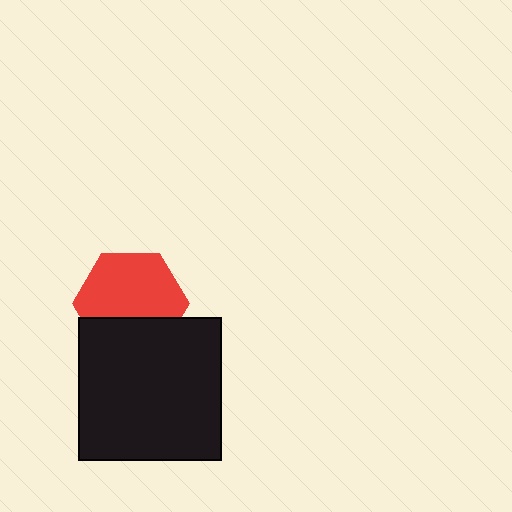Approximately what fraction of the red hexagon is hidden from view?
Roughly 33% of the red hexagon is hidden behind the black square.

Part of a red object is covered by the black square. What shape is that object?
It is a hexagon.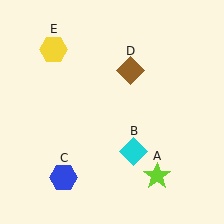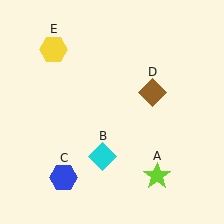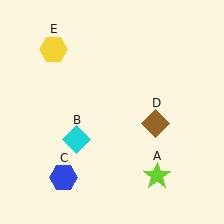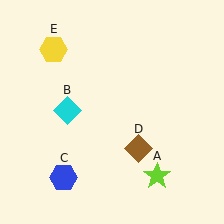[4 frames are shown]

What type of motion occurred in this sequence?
The cyan diamond (object B), brown diamond (object D) rotated clockwise around the center of the scene.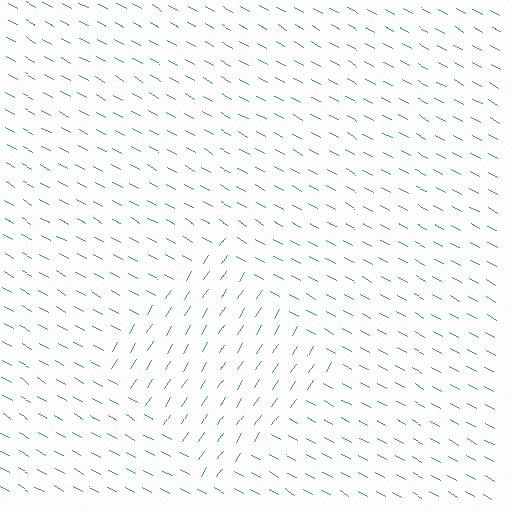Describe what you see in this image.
The image is filled with small green line segments. A diamond region in the image has lines oriented differently from the surrounding lines, creating a visible texture boundary.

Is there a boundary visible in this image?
Yes, there is a texture boundary formed by a change in line orientation.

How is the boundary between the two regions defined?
The boundary is defined purely by a change in line orientation (approximately 86 degrees difference). All lines are the same color and thickness.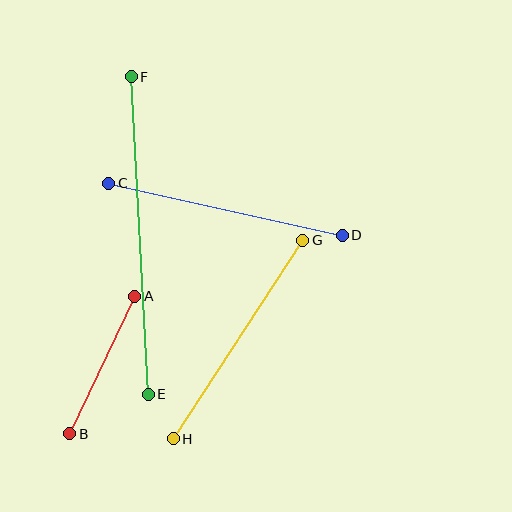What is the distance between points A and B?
The distance is approximately 152 pixels.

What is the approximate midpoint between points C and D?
The midpoint is at approximately (226, 209) pixels.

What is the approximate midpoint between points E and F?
The midpoint is at approximately (140, 236) pixels.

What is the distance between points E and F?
The distance is approximately 318 pixels.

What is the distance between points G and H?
The distance is approximately 237 pixels.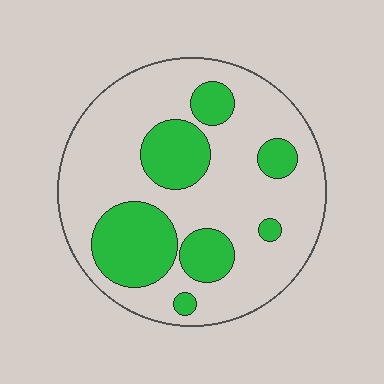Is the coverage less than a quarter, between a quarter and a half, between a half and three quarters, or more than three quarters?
Between a quarter and a half.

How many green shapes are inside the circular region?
7.